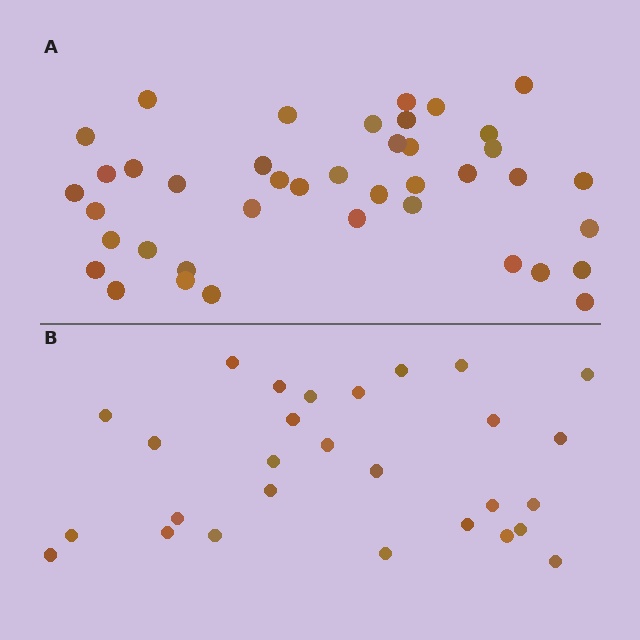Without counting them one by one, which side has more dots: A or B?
Region A (the top region) has more dots.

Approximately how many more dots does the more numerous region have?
Region A has approximately 15 more dots than region B.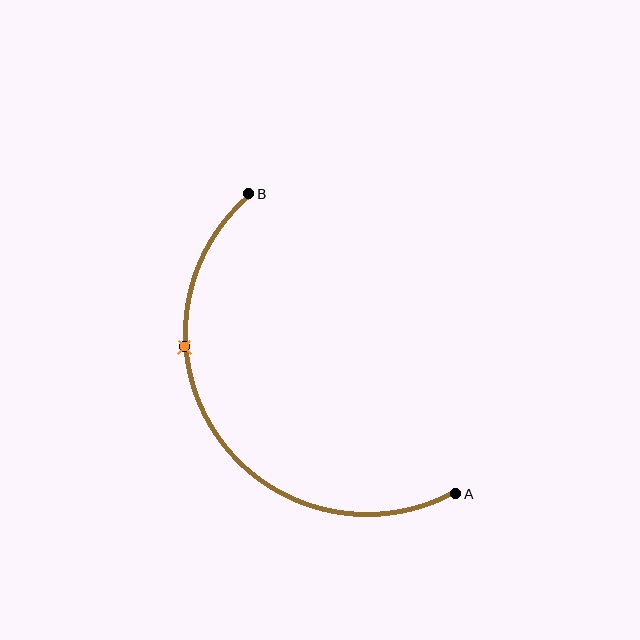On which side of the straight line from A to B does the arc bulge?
The arc bulges below and to the left of the straight line connecting A and B.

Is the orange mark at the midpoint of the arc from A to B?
No. The orange mark lies on the arc but is closer to endpoint B. The arc midpoint would be at the point on the curve equidistant along the arc from both A and B.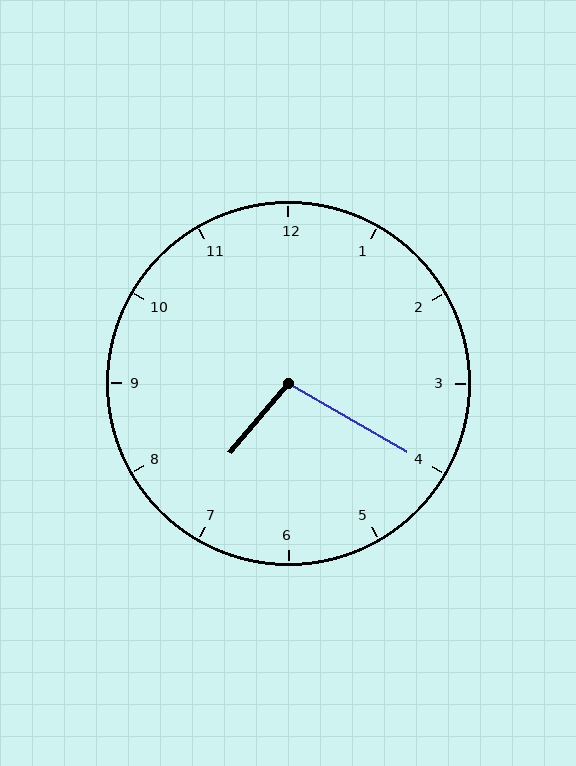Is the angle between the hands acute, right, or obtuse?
It is obtuse.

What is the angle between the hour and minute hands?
Approximately 100 degrees.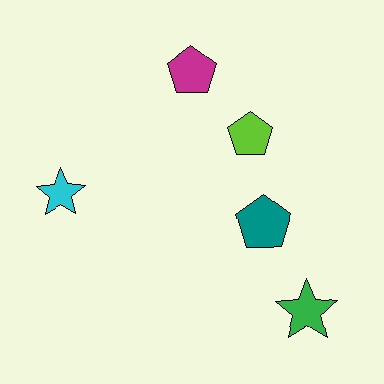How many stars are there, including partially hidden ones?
There are 2 stars.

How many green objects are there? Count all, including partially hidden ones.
There is 1 green object.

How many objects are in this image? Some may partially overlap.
There are 5 objects.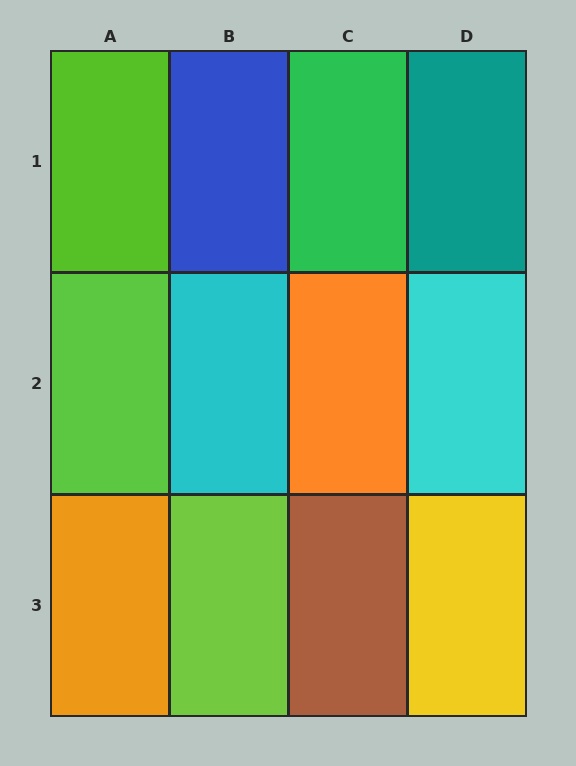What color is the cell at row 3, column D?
Yellow.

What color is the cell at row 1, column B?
Blue.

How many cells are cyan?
2 cells are cyan.